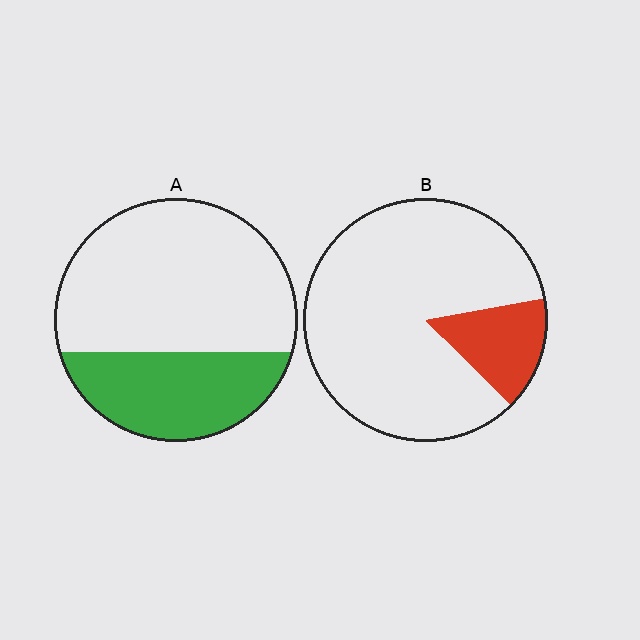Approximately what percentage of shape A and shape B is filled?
A is approximately 35% and B is approximately 15%.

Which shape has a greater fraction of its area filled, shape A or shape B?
Shape A.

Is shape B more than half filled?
No.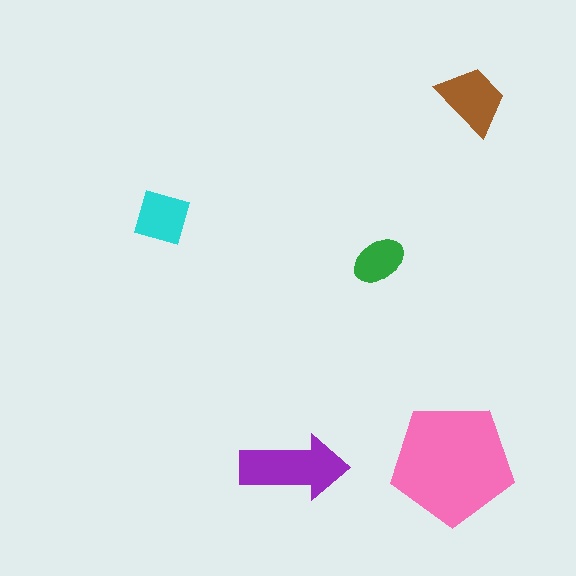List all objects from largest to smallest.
The pink pentagon, the purple arrow, the brown trapezoid, the cyan square, the green ellipse.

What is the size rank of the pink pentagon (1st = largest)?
1st.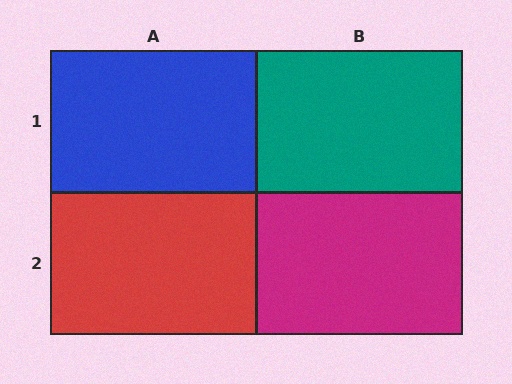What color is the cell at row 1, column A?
Blue.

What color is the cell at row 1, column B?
Teal.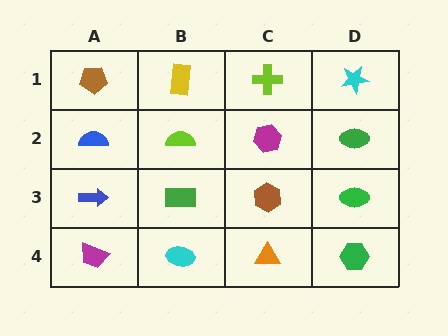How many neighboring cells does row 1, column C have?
3.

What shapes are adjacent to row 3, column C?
A magenta hexagon (row 2, column C), an orange triangle (row 4, column C), a green rectangle (row 3, column B), a green ellipse (row 3, column D).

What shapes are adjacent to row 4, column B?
A green rectangle (row 3, column B), a magenta trapezoid (row 4, column A), an orange triangle (row 4, column C).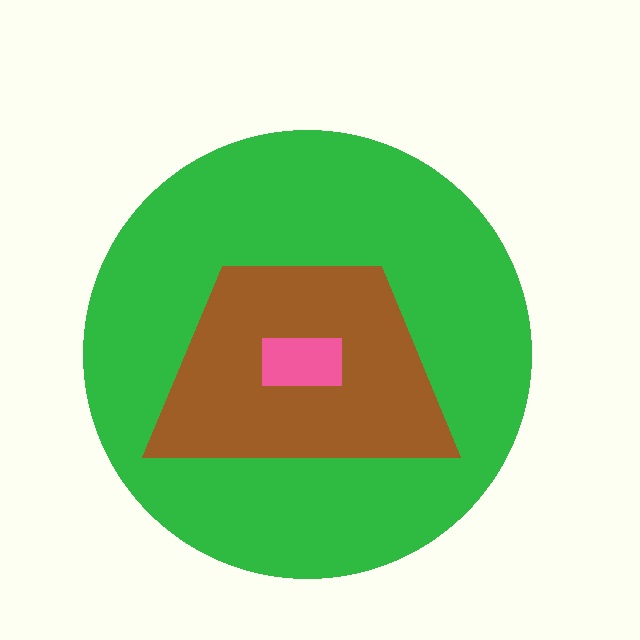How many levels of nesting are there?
3.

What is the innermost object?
The pink rectangle.